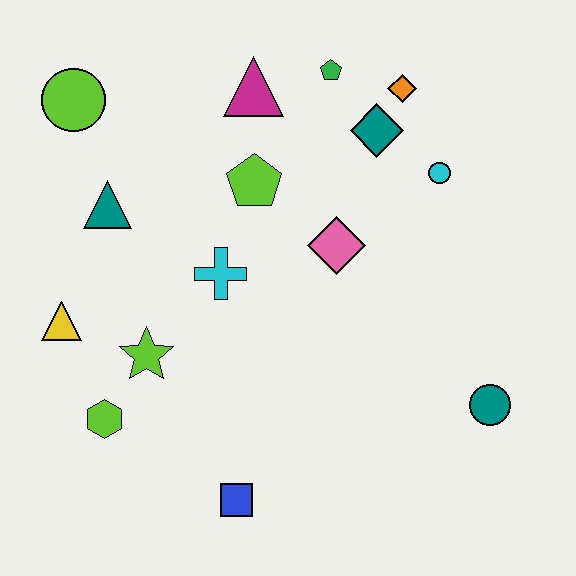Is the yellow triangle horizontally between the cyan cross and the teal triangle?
No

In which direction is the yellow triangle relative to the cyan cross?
The yellow triangle is to the left of the cyan cross.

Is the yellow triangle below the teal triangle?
Yes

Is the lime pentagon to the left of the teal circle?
Yes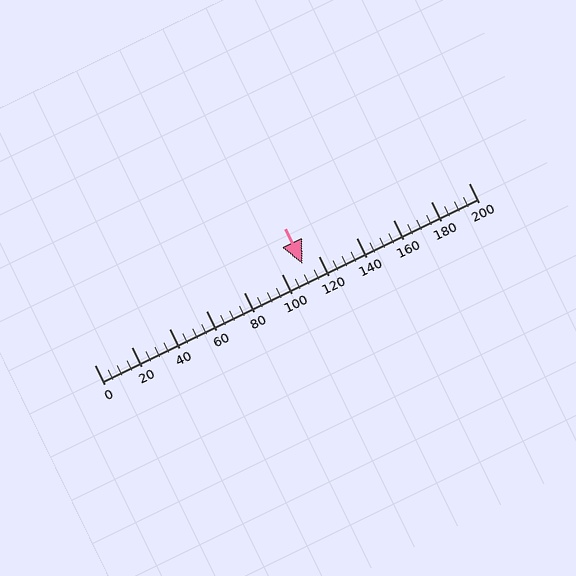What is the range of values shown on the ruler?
The ruler shows values from 0 to 200.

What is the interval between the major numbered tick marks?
The major tick marks are spaced 20 units apart.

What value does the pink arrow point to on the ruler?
The pink arrow points to approximately 111.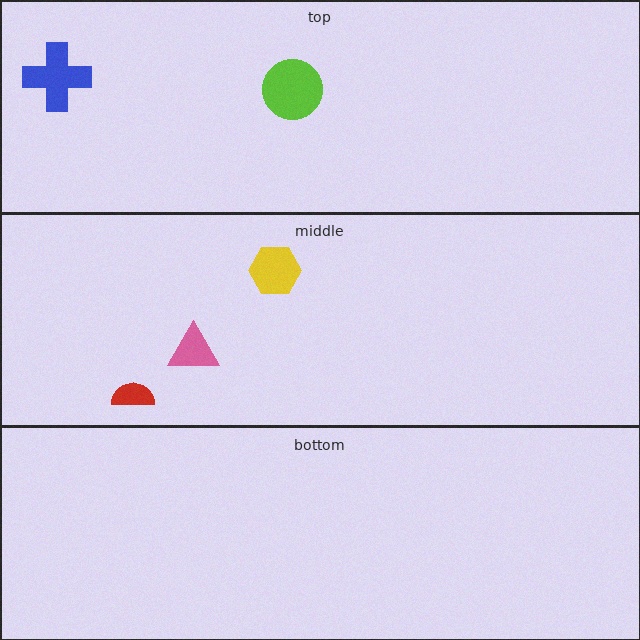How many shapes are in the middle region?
3.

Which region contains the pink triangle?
The middle region.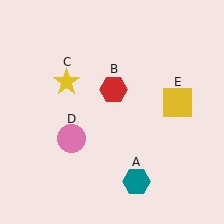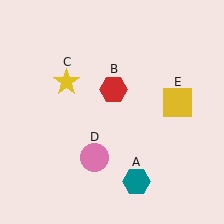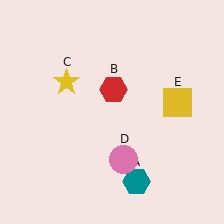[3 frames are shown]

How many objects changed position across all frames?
1 object changed position: pink circle (object D).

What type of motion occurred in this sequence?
The pink circle (object D) rotated counterclockwise around the center of the scene.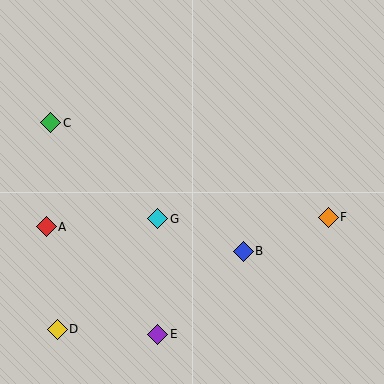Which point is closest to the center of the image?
Point G at (158, 219) is closest to the center.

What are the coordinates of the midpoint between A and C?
The midpoint between A and C is at (48, 175).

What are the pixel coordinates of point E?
Point E is at (158, 334).